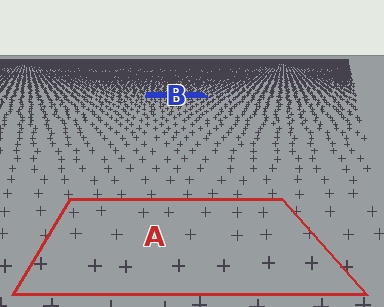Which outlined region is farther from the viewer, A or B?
Region B is farther from the viewer — the texture elements inside it appear smaller and more densely packed.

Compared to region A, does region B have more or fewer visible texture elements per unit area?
Region B has more texture elements per unit area — they are packed more densely because it is farther away.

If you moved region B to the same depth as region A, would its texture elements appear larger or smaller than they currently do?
They would appear larger. At a closer depth, the same texture elements are projected at a bigger on-screen size.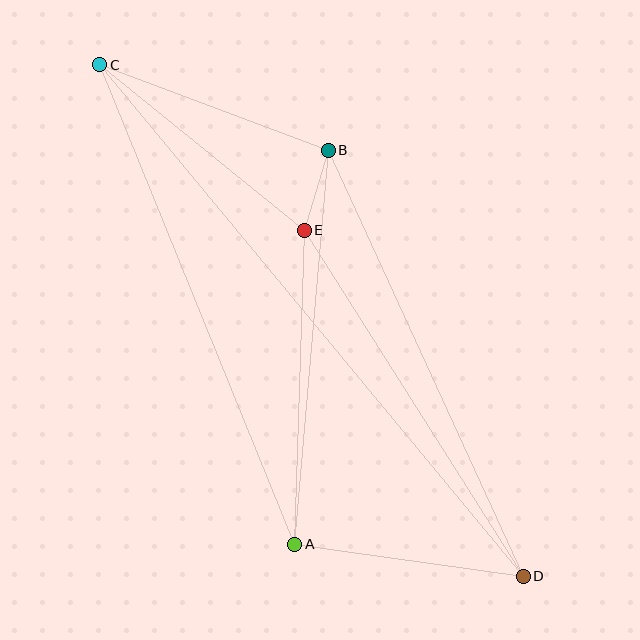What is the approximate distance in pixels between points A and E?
The distance between A and E is approximately 314 pixels.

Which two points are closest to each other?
Points B and E are closest to each other.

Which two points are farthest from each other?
Points C and D are farthest from each other.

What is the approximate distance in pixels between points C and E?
The distance between C and E is approximately 263 pixels.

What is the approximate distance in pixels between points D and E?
The distance between D and E is approximately 410 pixels.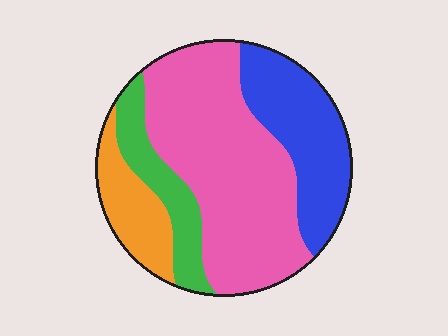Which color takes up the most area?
Pink, at roughly 50%.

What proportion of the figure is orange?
Orange takes up about one eighth (1/8) of the figure.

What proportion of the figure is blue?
Blue takes up about one quarter (1/4) of the figure.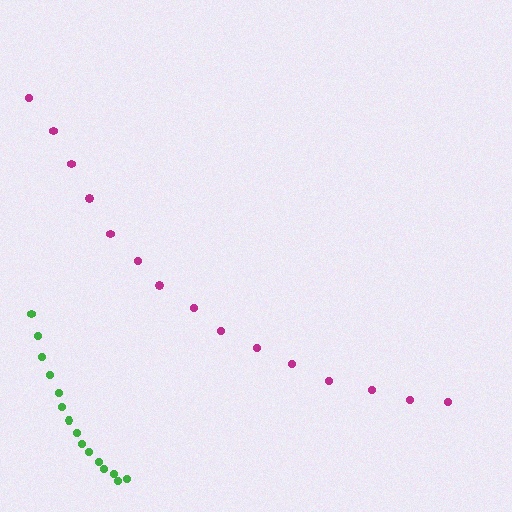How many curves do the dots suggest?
There are 2 distinct paths.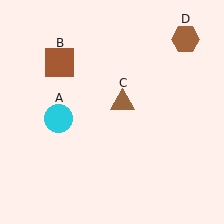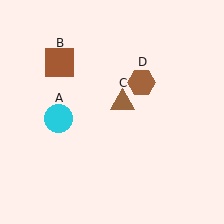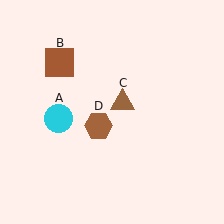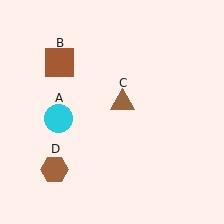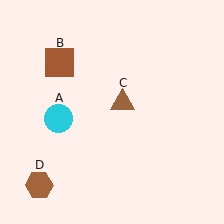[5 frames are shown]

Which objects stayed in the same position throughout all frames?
Cyan circle (object A) and brown square (object B) and brown triangle (object C) remained stationary.